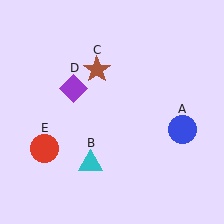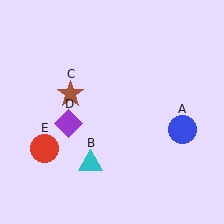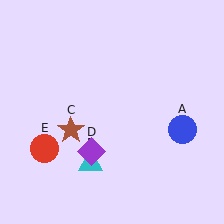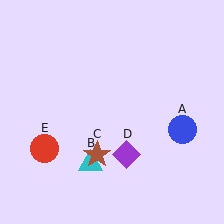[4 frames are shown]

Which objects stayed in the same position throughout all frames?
Blue circle (object A) and cyan triangle (object B) and red circle (object E) remained stationary.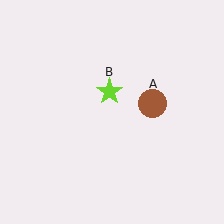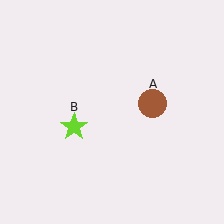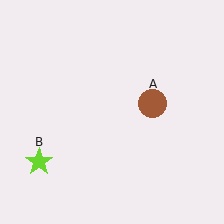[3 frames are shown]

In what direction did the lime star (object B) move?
The lime star (object B) moved down and to the left.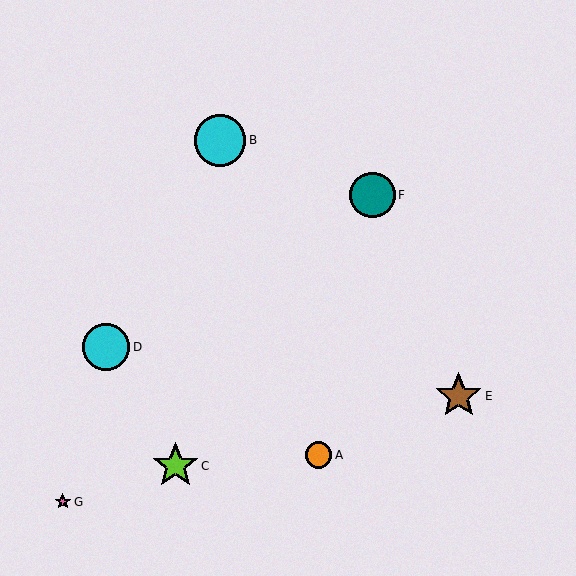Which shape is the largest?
The cyan circle (labeled B) is the largest.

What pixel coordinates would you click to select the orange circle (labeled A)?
Click at (318, 455) to select the orange circle A.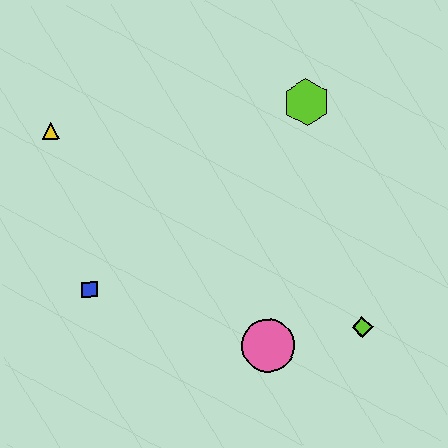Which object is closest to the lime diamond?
The pink circle is closest to the lime diamond.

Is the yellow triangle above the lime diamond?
Yes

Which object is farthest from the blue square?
The lime hexagon is farthest from the blue square.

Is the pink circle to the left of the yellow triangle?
No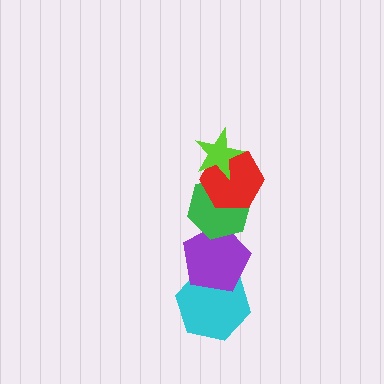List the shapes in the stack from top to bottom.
From top to bottom: the lime star, the red hexagon, the green hexagon, the purple pentagon, the cyan hexagon.